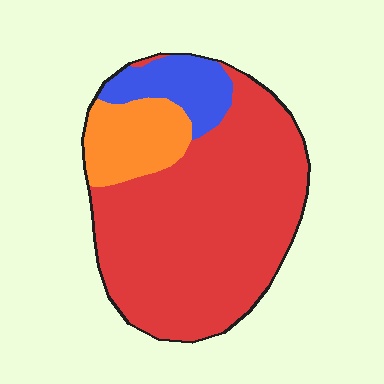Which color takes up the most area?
Red, at roughly 75%.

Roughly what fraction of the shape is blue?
Blue covers roughly 10% of the shape.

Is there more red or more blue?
Red.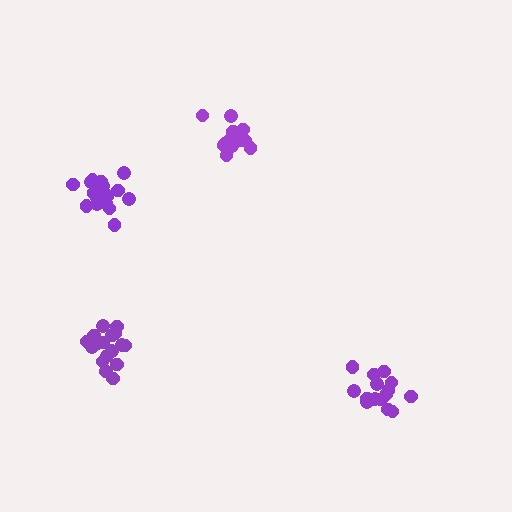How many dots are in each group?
Group 1: 15 dots, Group 2: 16 dots, Group 3: 17 dots, Group 4: 18 dots (66 total).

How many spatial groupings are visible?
There are 4 spatial groupings.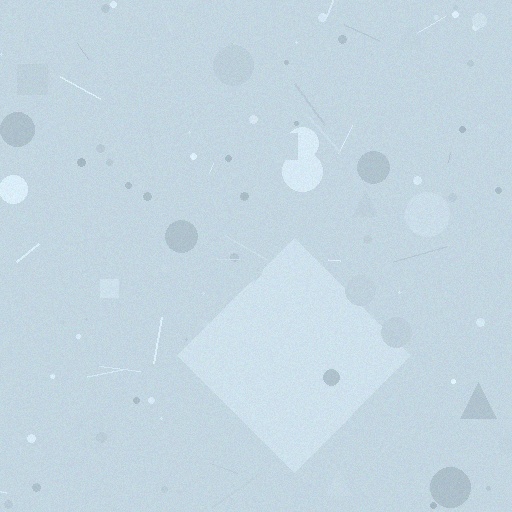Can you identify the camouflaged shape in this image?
The camouflaged shape is a diamond.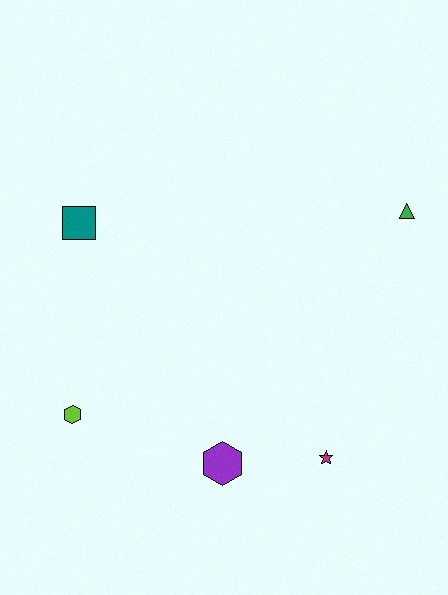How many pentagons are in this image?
There are no pentagons.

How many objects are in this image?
There are 5 objects.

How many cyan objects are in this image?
There are no cyan objects.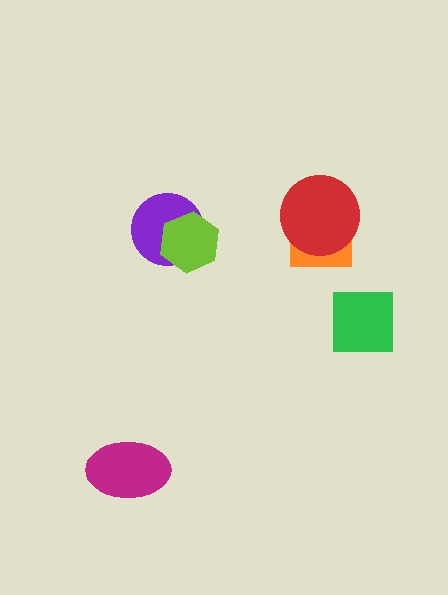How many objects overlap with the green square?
0 objects overlap with the green square.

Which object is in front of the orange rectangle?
The red circle is in front of the orange rectangle.